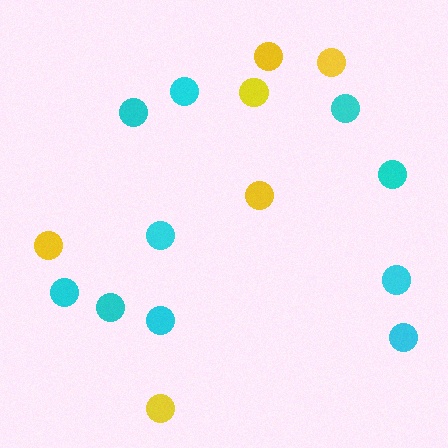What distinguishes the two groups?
There are 2 groups: one group of cyan circles (10) and one group of yellow circles (6).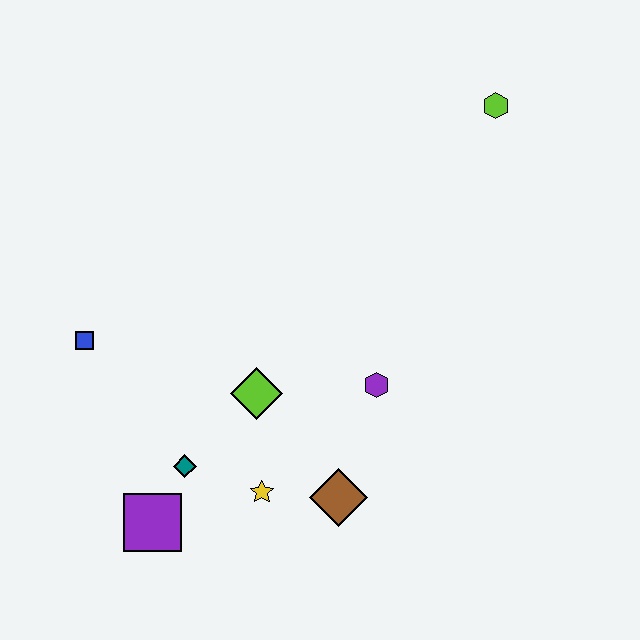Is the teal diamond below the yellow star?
No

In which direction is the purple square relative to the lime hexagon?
The purple square is below the lime hexagon.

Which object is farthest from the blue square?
The lime hexagon is farthest from the blue square.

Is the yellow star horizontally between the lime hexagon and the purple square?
Yes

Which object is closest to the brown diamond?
The yellow star is closest to the brown diamond.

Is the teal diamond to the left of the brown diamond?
Yes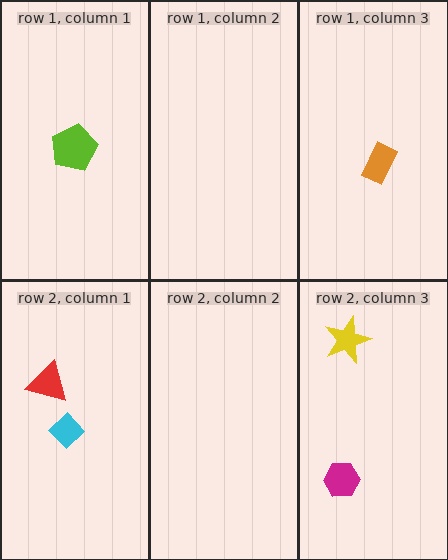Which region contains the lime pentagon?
The row 1, column 1 region.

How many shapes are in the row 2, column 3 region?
2.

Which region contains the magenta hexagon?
The row 2, column 3 region.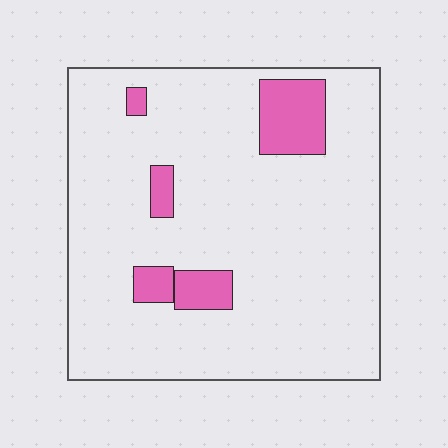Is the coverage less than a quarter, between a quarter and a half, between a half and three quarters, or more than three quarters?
Less than a quarter.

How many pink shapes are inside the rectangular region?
5.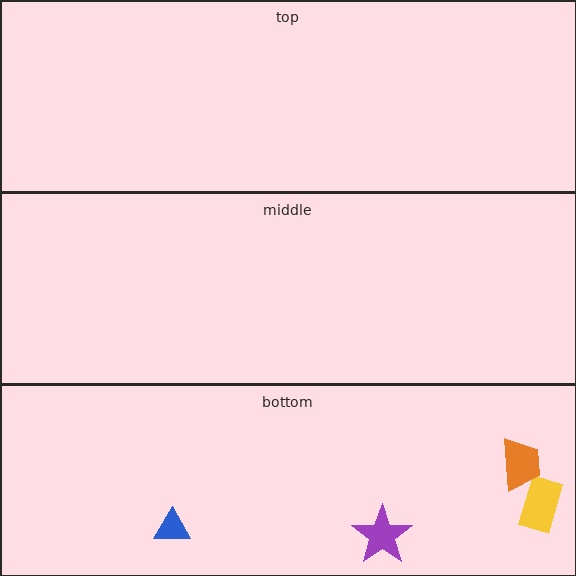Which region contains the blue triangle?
The bottom region.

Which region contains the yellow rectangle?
The bottom region.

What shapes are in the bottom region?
The yellow rectangle, the orange trapezoid, the blue triangle, the purple star.